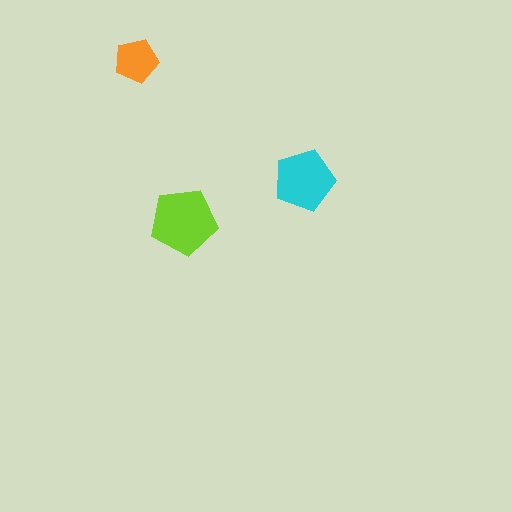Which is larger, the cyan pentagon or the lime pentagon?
The lime one.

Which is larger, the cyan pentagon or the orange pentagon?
The cyan one.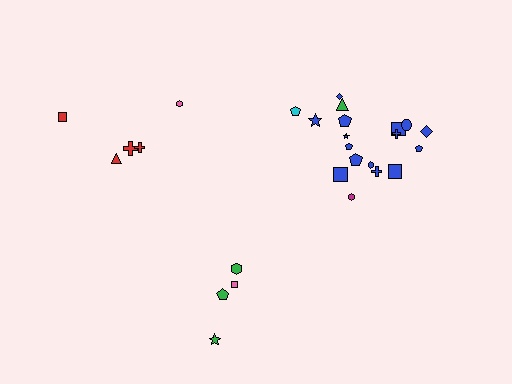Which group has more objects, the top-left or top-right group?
The top-right group.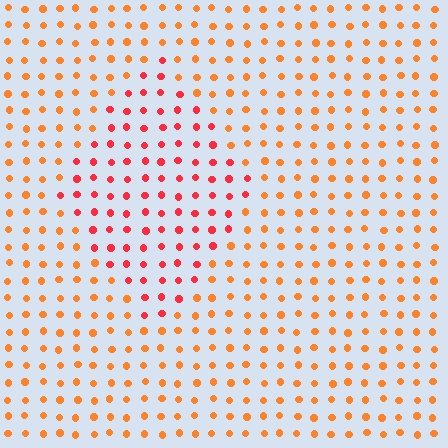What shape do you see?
I see a diamond.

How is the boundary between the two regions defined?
The boundary is defined purely by a slight shift in hue (about 31 degrees). Spacing, size, and orientation are identical on both sides.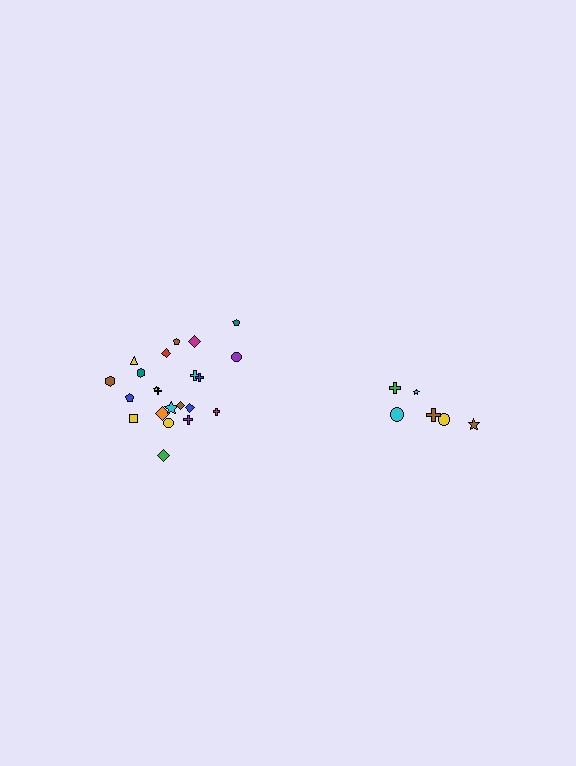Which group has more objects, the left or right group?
The left group.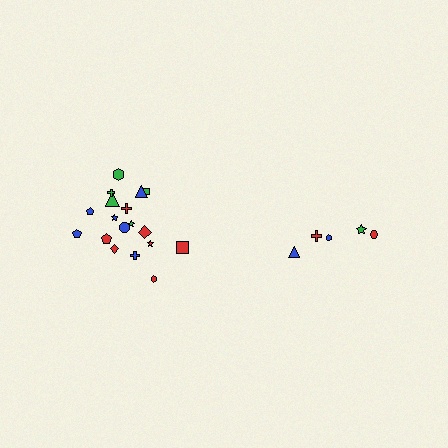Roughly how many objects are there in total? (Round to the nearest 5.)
Roughly 25 objects in total.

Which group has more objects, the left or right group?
The left group.